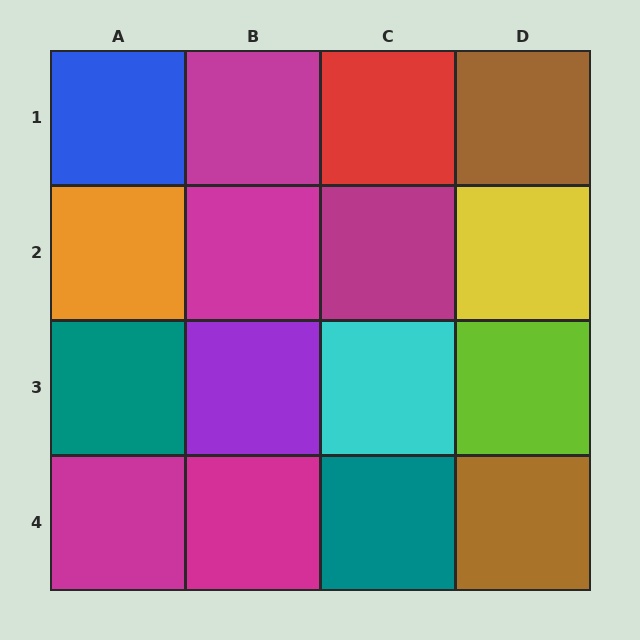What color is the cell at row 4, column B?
Magenta.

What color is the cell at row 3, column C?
Cyan.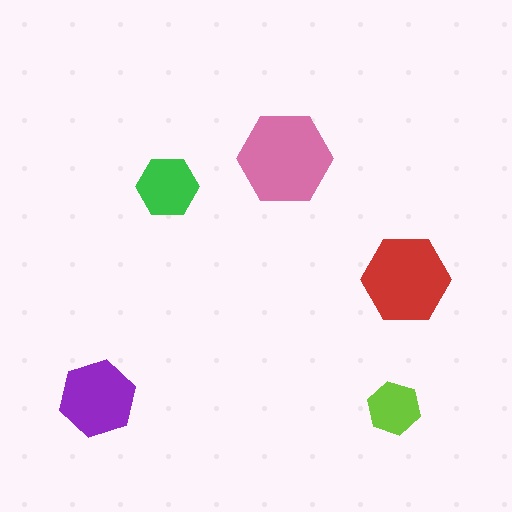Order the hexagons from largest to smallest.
the pink one, the red one, the purple one, the green one, the lime one.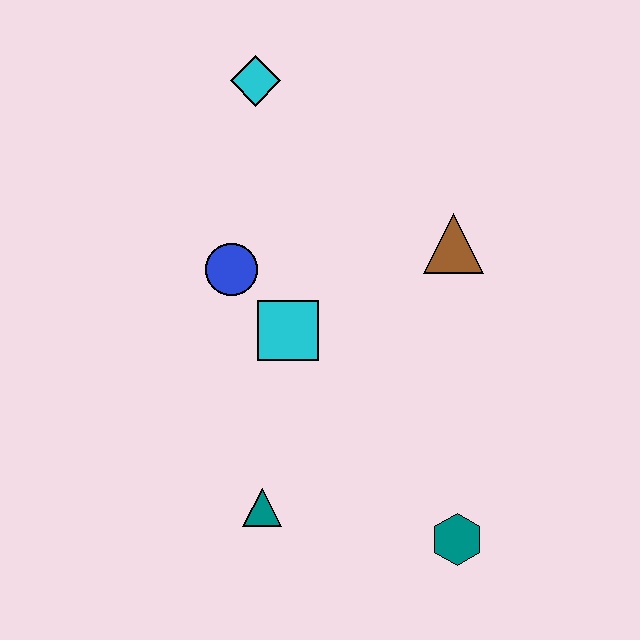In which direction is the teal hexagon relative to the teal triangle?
The teal hexagon is to the right of the teal triangle.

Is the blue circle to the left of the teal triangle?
Yes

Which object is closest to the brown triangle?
The cyan square is closest to the brown triangle.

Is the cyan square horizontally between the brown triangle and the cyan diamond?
Yes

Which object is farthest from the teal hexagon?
The cyan diamond is farthest from the teal hexagon.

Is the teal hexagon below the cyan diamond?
Yes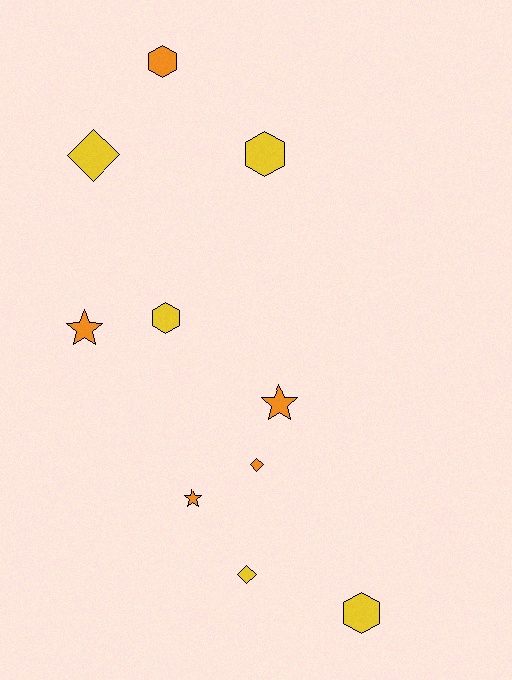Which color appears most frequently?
Orange, with 5 objects.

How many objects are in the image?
There are 10 objects.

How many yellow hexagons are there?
There are 3 yellow hexagons.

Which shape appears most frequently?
Hexagon, with 4 objects.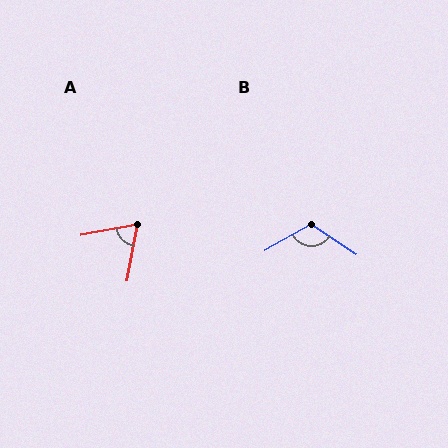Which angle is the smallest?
A, at approximately 69 degrees.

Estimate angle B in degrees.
Approximately 117 degrees.